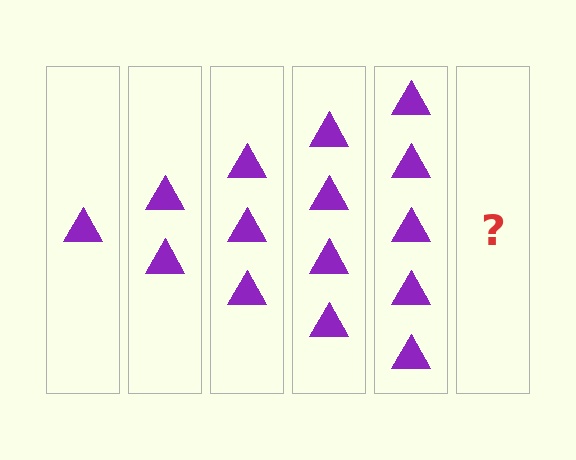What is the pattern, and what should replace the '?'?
The pattern is that each step adds one more triangle. The '?' should be 6 triangles.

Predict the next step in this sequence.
The next step is 6 triangles.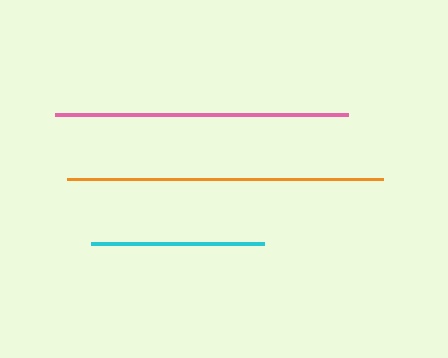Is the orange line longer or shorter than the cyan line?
The orange line is longer than the cyan line.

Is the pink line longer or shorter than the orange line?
The orange line is longer than the pink line.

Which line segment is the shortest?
The cyan line is the shortest at approximately 173 pixels.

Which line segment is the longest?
The orange line is the longest at approximately 317 pixels.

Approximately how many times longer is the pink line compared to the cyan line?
The pink line is approximately 1.7 times the length of the cyan line.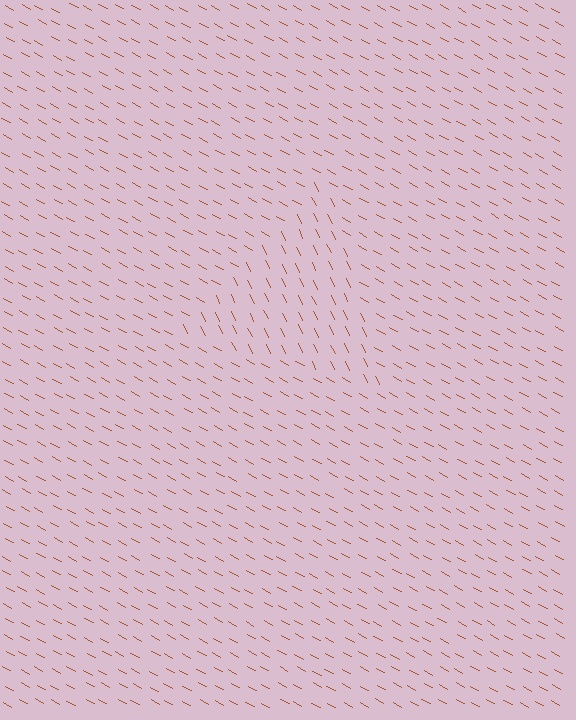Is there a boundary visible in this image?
Yes, there is a texture boundary formed by a change in line orientation.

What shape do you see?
I see a triangle.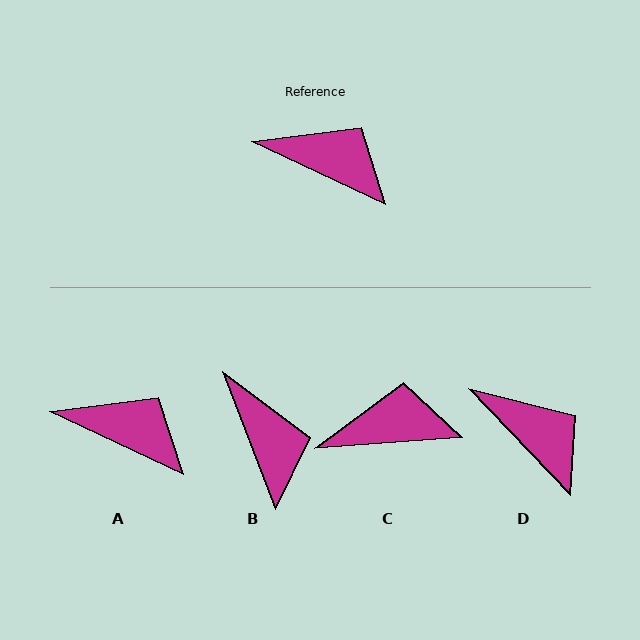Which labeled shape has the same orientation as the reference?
A.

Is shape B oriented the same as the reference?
No, it is off by about 44 degrees.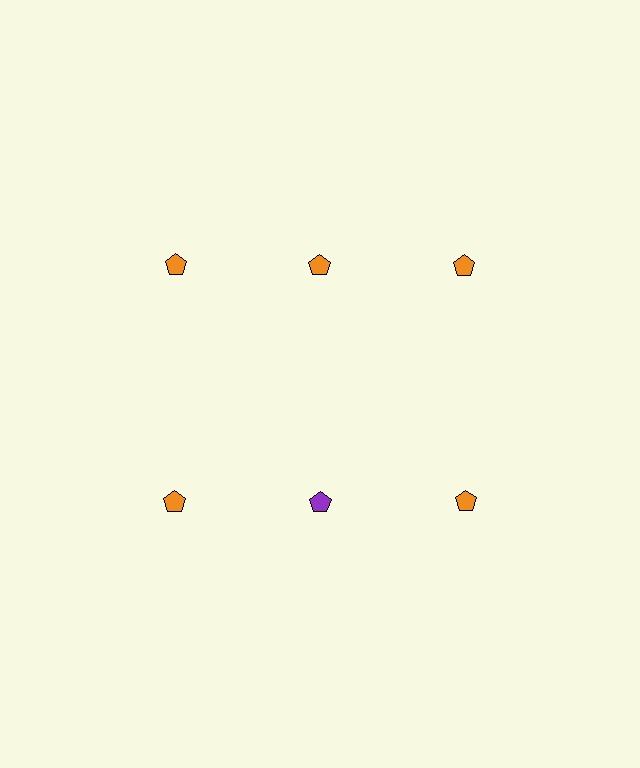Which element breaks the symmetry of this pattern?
The purple pentagon in the second row, second from left column breaks the symmetry. All other shapes are orange pentagons.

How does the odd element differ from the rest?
It has a different color: purple instead of orange.